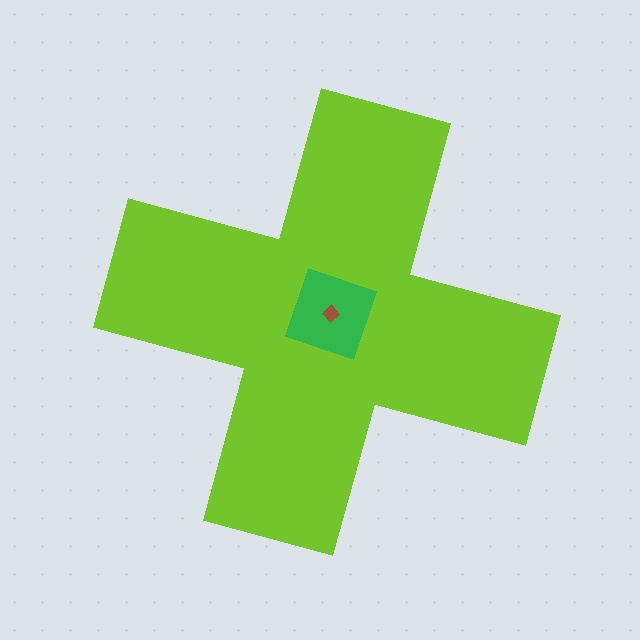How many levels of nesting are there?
3.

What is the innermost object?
The brown diamond.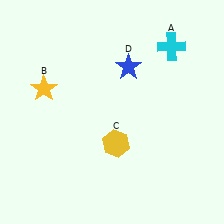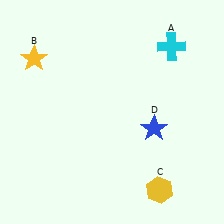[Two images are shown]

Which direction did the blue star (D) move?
The blue star (D) moved down.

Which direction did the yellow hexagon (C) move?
The yellow hexagon (C) moved down.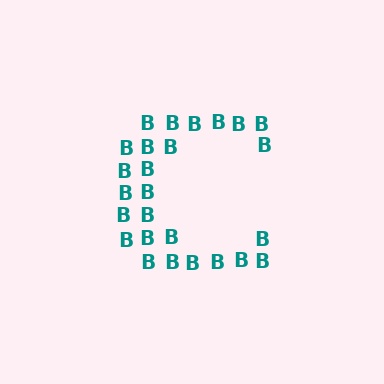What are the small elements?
The small elements are letter B's.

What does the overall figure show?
The overall figure shows the letter C.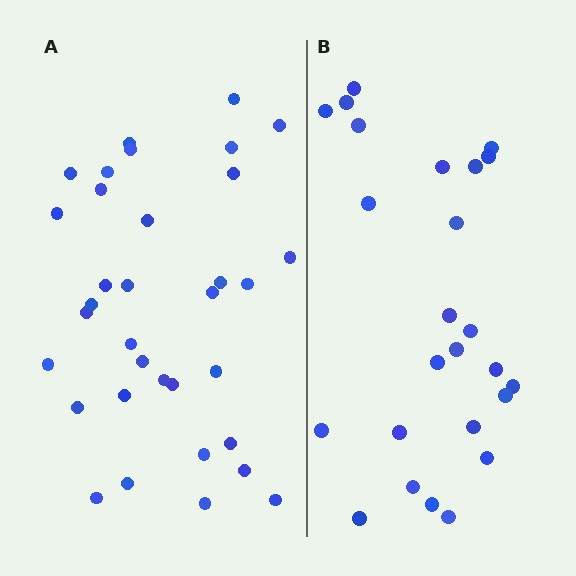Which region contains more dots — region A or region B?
Region A (the left region) has more dots.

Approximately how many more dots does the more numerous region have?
Region A has roughly 8 or so more dots than region B.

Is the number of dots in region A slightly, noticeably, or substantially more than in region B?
Region A has noticeably more, but not dramatically so. The ratio is roughly 1.4 to 1.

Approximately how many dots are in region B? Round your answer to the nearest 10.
About 20 dots. (The exact count is 25, which rounds to 20.)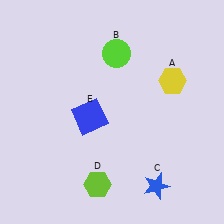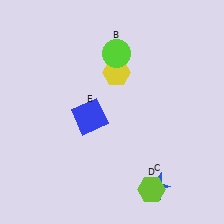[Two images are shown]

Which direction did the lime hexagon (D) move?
The lime hexagon (D) moved right.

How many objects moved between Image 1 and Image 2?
2 objects moved between the two images.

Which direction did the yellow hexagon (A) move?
The yellow hexagon (A) moved left.